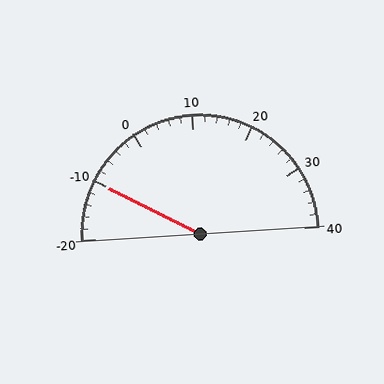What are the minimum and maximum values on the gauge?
The gauge ranges from -20 to 40.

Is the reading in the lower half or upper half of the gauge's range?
The reading is in the lower half of the range (-20 to 40).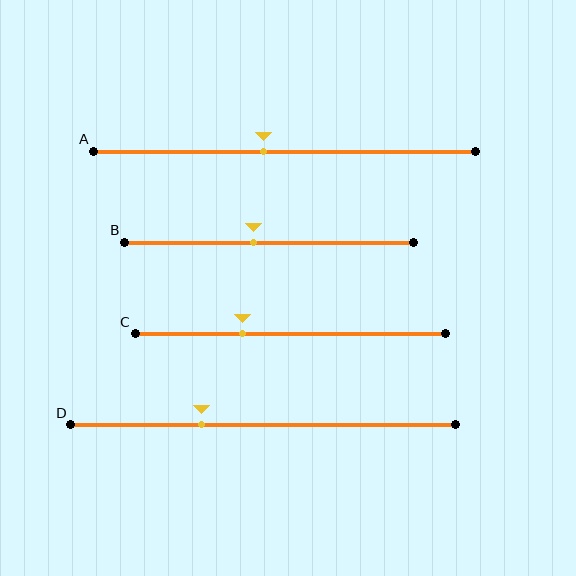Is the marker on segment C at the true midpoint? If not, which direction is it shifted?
No, the marker on segment C is shifted to the left by about 15% of the segment length.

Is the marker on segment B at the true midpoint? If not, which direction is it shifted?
No, the marker on segment B is shifted to the left by about 5% of the segment length.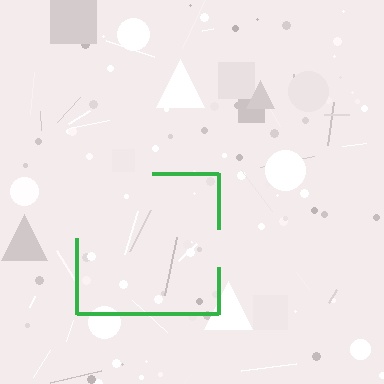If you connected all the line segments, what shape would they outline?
They would outline a square.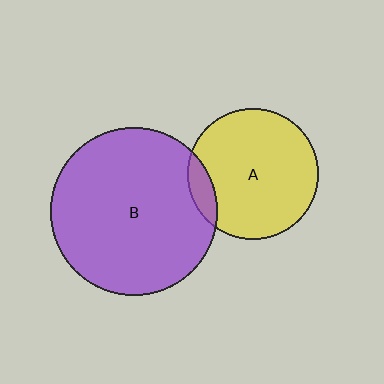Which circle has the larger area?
Circle B (purple).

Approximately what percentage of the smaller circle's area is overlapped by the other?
Approximately 10%.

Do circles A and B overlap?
Yes.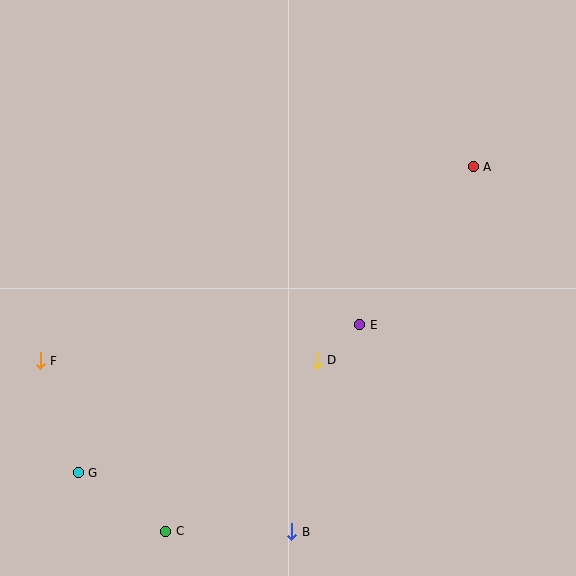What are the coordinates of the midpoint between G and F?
The midpoint between G and F is at (59, 417).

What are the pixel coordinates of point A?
Point A is at (473, 167).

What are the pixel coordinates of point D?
Point D is at (317, 360).